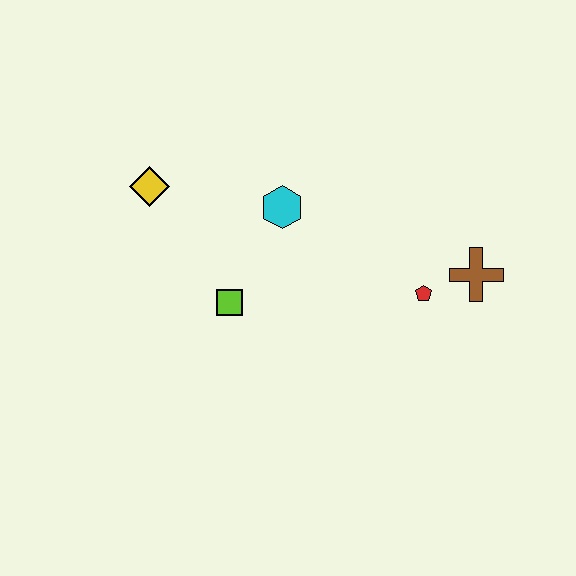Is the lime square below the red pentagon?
Yes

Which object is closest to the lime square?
The cyan hexagon is closest to the lime square.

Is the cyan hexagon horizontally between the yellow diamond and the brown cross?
Yes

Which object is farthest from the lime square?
The brown cross is farthest from the lime square.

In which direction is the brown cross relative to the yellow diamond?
The brown cross is to the right of the yellow diamond.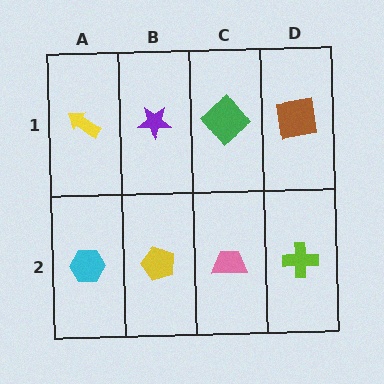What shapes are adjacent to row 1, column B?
A yellow pentagon (row 2, column B), a yellow arrow (row 1, column A), a green diamond (row 1, column C).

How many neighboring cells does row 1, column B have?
3.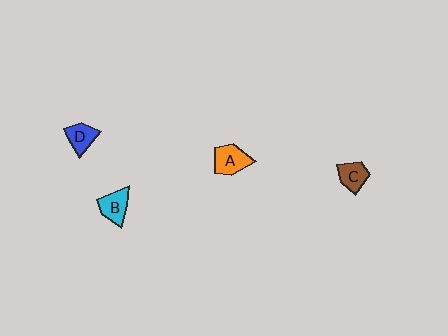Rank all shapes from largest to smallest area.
From largest to smallest: A (orange), B (cyan), D (blue), C (brown).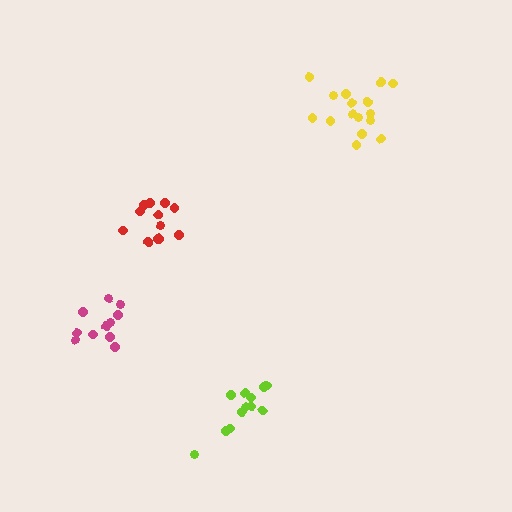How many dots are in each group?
Group 1: 11 dots, Group 2: 16 dots, Group 3: 12 dots, Group 4: 12 dots (51 total).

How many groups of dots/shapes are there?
There are 4 groups.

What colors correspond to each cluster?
The clusters are colored: magenta, yellow, lime, red.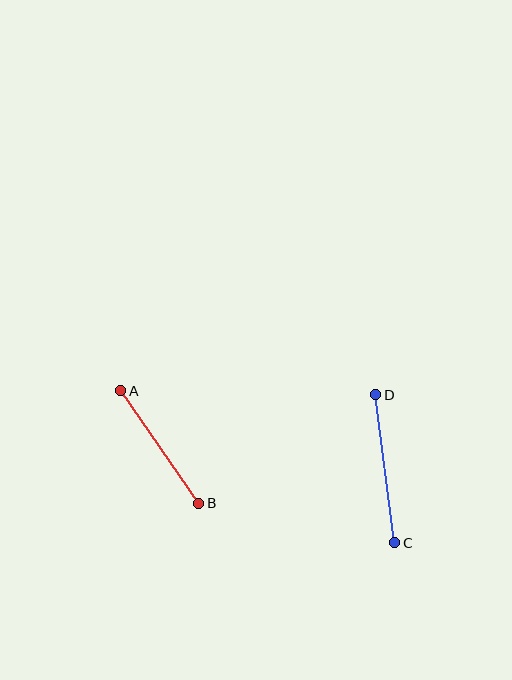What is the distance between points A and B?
The distance is approximately 137 pixels.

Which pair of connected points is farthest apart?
Points C and D are farthest apart.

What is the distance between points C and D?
The distance is approximately 149 pixels.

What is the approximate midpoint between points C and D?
The midpoint is at approximately (385, 469) pixels.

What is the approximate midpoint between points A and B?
The midpoint is at approximately (160, 447) pixels.